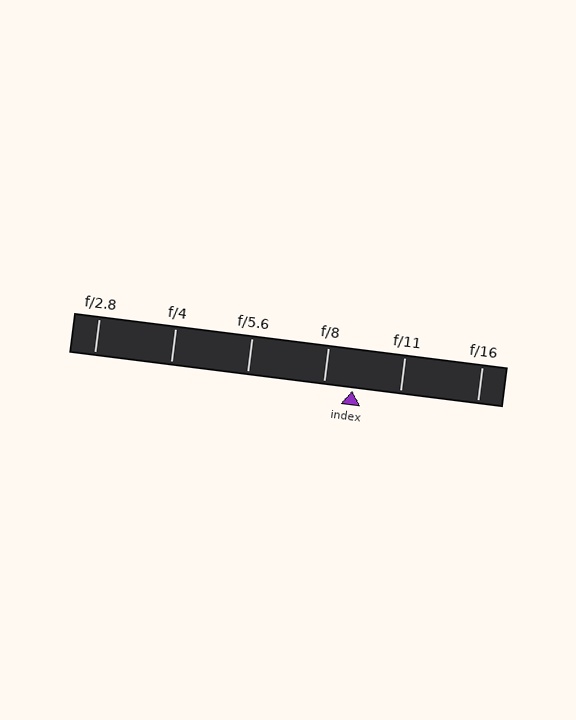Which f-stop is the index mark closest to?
The index mark is closest to f/8.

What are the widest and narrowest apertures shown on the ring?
The widest aperture shown is f/2.8 and the narrowest is f/16.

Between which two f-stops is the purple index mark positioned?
The index mark is between f/8 and f/11.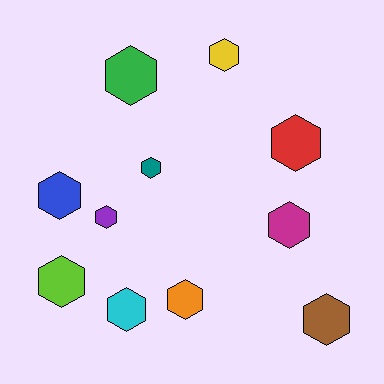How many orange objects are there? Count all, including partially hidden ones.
There is 1 orange object.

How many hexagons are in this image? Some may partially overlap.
There are 11 hexagons.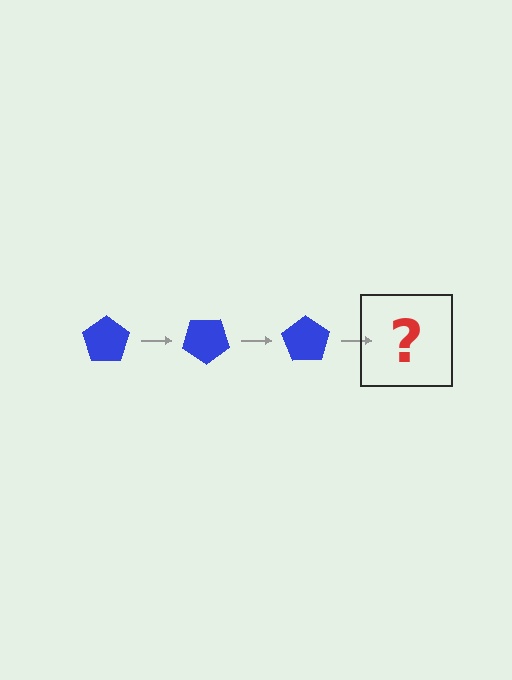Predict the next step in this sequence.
The next step is a blue pentagon rotated 105 degrees.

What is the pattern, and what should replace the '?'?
The pattern is that the pentagon rotates 35 degrees each step. The '?' should be a blue pentagon rotated 105 degrees.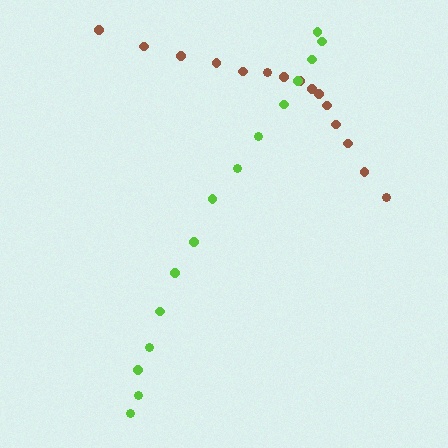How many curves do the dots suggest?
There are 2 distinct paths.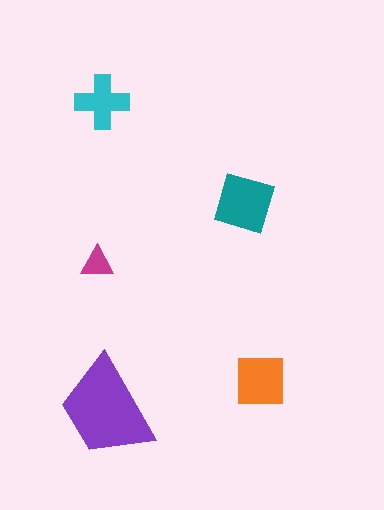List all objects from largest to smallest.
The purple trapezoid, the teal diamond, the orange square, the cyan cross, the magenta triangle.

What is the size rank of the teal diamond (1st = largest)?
2nd.